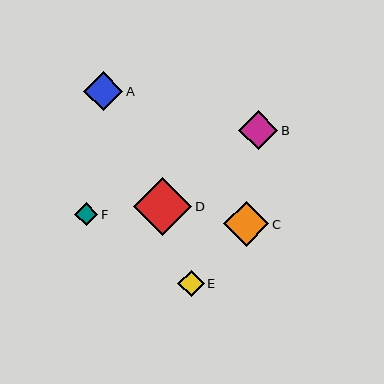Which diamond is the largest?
Diamond D is the largest with a size of approximately 58 pixels.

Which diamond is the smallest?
Diamond F is the smallest with a size of approximately 23 pixels.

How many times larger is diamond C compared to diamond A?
Diamond C is approximately 1.2 times the size of diamond A.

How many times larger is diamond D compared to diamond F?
Diamond D is approximately 2.6 times the size of diamond F.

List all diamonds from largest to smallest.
From largest to smallest: D, C, B, A, E, F.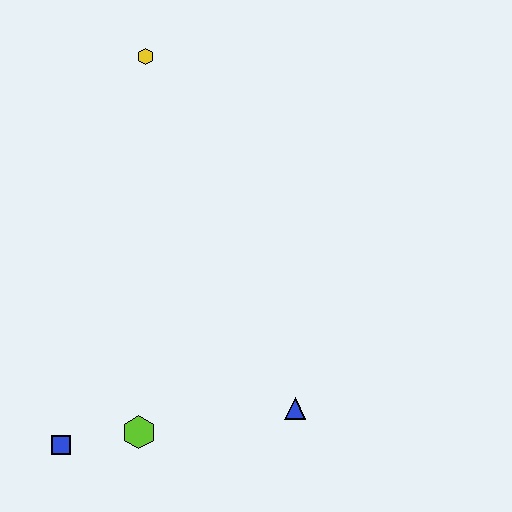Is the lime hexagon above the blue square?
Yes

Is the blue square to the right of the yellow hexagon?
No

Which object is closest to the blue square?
The lime hexagon is closest to the blue square.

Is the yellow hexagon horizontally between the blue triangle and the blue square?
Yes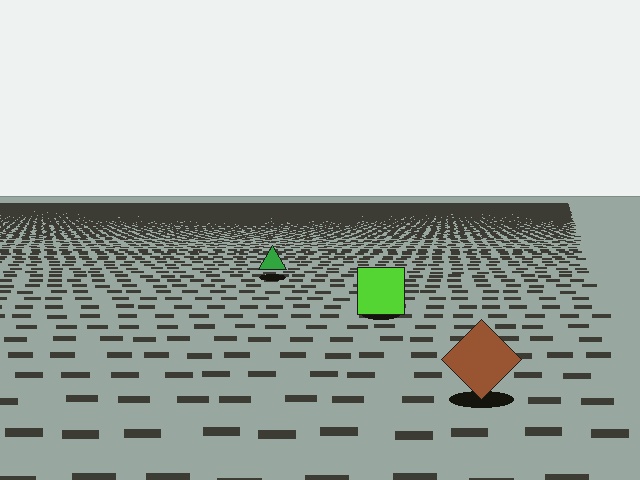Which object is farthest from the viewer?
The green triangle is farthest from the viewer. It appears smaller and the ground texture around it is denser.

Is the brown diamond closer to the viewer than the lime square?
Yes. The brown diamond is closer — you can tell from the texture gradient: the ground texture is coarser near it.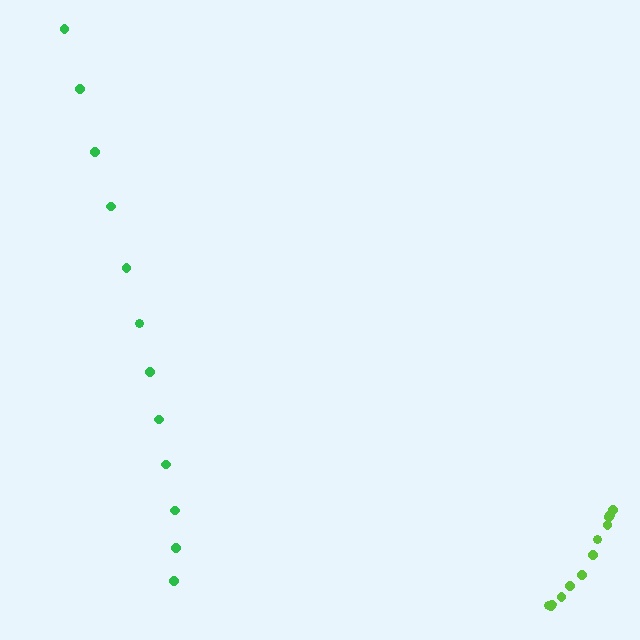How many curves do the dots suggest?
There are 2 distinct paths.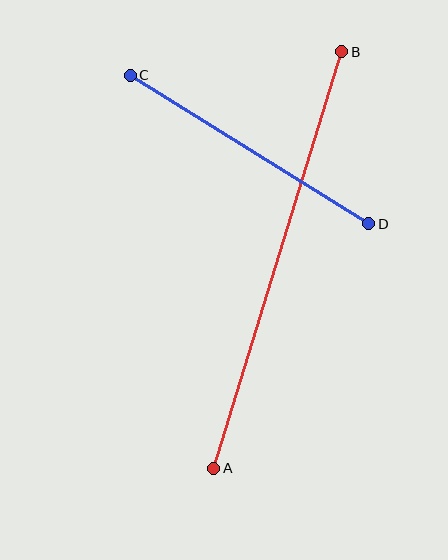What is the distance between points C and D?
The distance is approximately 281 pixels.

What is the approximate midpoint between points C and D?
The midpoint is at approximately (250, 149) pixels.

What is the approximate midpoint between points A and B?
The midpoint is at approximately (278, 260) pixels.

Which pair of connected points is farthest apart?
Points A and B are farthest apart.